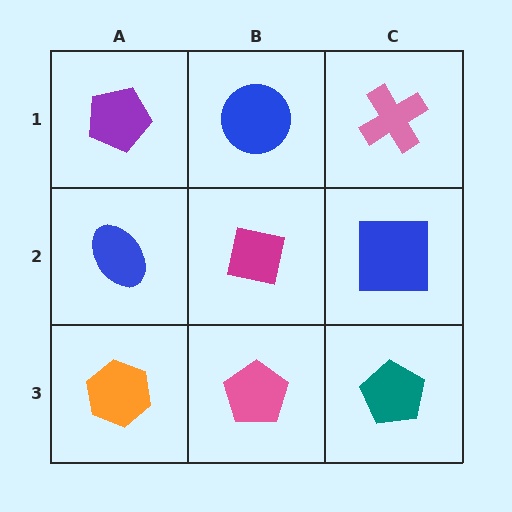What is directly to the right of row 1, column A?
A blue circle.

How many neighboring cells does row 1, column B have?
3.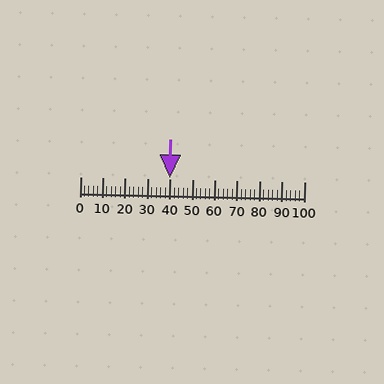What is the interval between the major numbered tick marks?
The major tick marks are spaced 10 units apart.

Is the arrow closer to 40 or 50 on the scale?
The arrow is closer to 40.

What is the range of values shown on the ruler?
The ruler shows values from 0 to 100.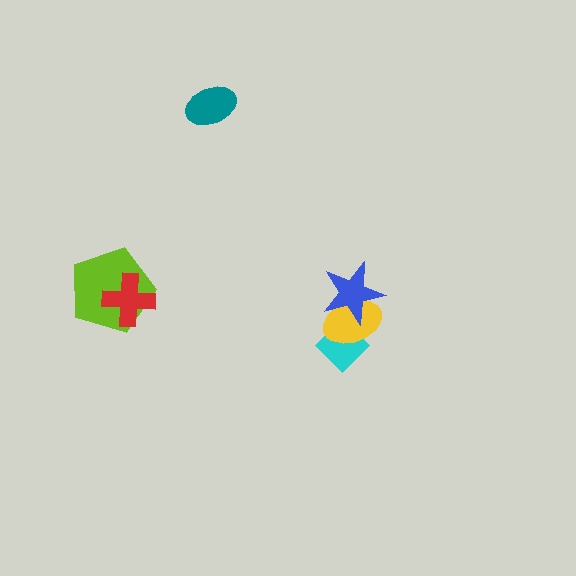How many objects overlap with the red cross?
1 object overlaps with the red cross.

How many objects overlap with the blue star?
2 objects overlap with the blue star.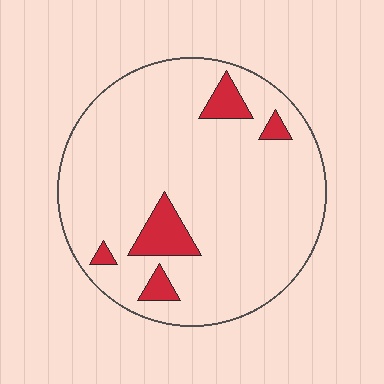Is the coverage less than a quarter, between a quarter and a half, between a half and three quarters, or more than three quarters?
Less than a quarter.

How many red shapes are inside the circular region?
5.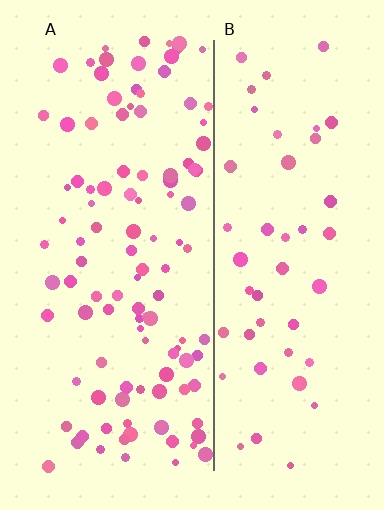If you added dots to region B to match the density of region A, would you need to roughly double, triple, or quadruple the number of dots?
Approximately double.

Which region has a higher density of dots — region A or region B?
A (the left).